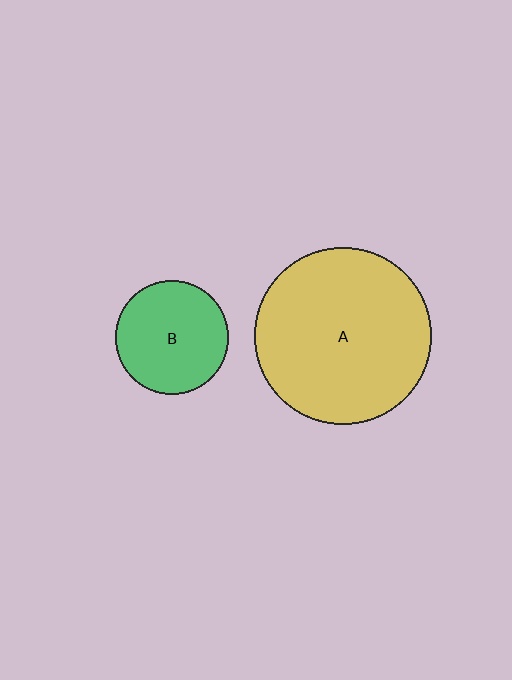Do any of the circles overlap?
No, none of the circles overlap.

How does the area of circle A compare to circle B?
Approximately 2.4 times.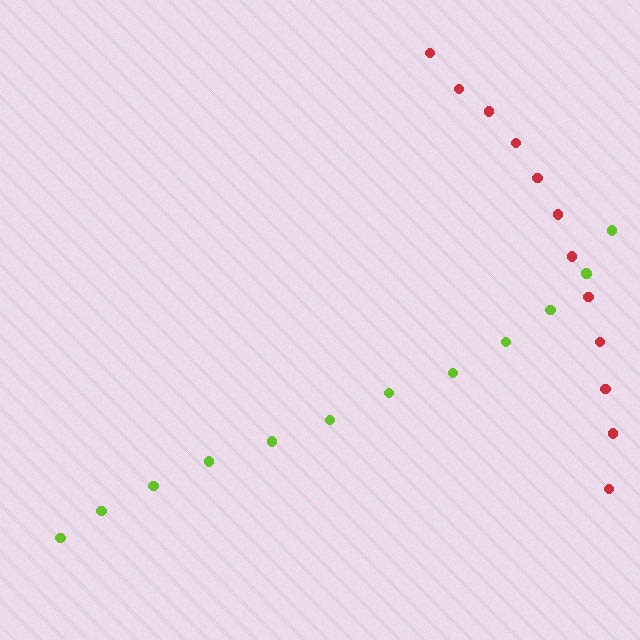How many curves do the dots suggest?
There are 2 distinct paths.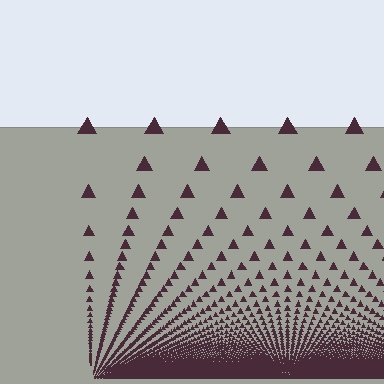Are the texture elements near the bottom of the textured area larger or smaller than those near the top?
Smaller. The gradient is inverted — elements near the bottom are smaller and denser.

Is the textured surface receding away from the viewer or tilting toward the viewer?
The surface appears to tilt toward the viewer. Texture elements get larger and sparser toward the top.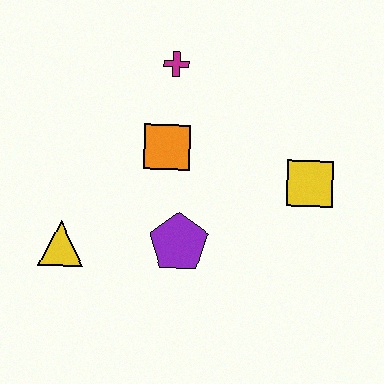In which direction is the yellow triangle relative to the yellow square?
The yellow triangle is to the left of the yellow square.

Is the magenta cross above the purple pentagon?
Yes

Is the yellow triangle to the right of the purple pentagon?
No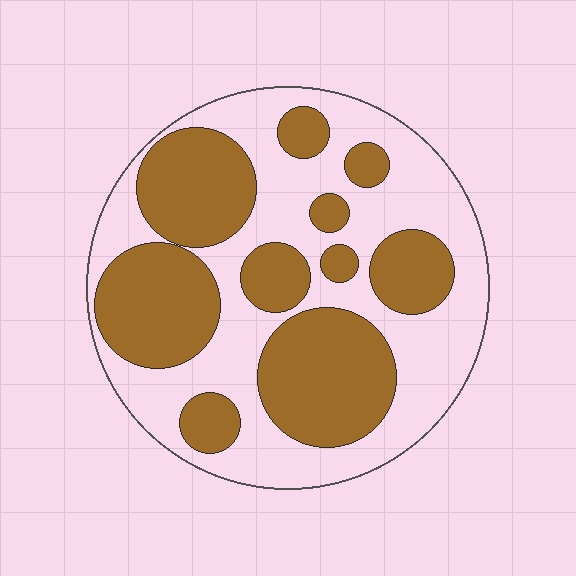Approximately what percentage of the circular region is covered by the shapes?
Approximately 45%.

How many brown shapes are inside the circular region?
10.